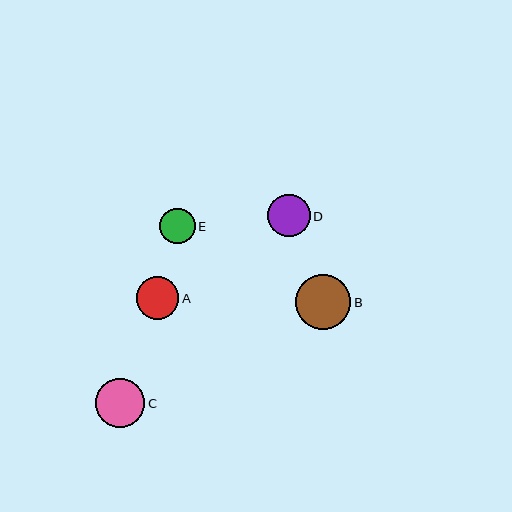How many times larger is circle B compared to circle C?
Circle B is approximately 1.1 times the size of circle C.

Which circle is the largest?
Circle B is the largest with a size of approximately 55 pixels.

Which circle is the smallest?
Circle E is the smallest with a size of approximately 35 pixels.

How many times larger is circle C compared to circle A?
Circle C is approximately 1.2 times the size of circle A.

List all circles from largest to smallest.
From largest to smallest: B, C, A, D, E.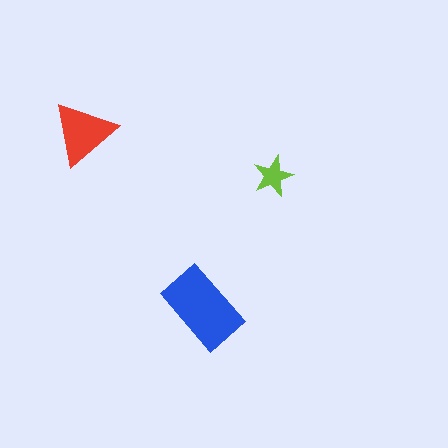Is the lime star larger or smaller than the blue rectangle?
Smaller.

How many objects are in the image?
There are 3 objects in the image.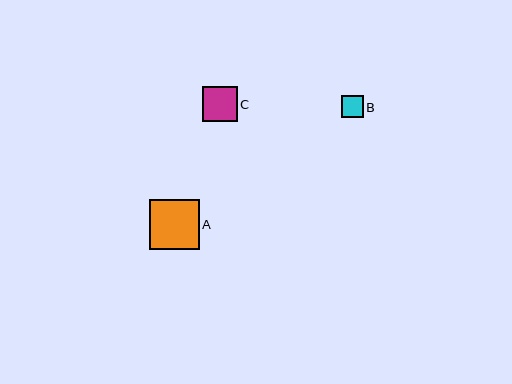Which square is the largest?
Square A is the largest with a size of approximately 50 pixels.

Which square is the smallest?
Square B is the smallest with a size of approximately 22 pixels.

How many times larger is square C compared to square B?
Square C is approximately 1.6 times the size of square B.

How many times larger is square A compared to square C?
Square A is approximately 1.4 times the size of square C.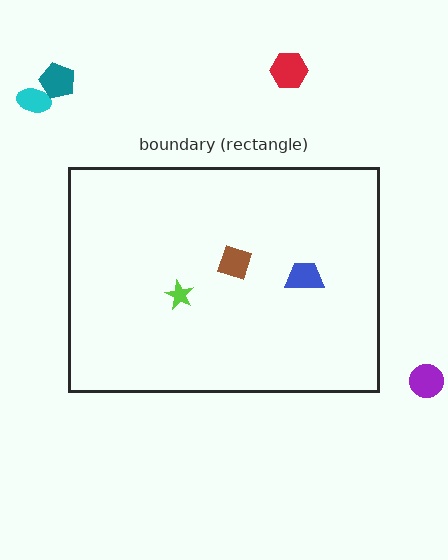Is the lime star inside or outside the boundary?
Inside.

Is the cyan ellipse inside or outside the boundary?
Outside.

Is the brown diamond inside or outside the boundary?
Inside.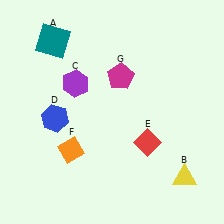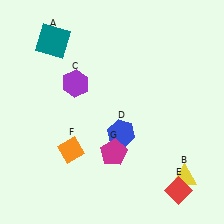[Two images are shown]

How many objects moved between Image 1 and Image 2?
3 objects moved between the two images.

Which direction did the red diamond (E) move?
The red diamond (E) moved down.